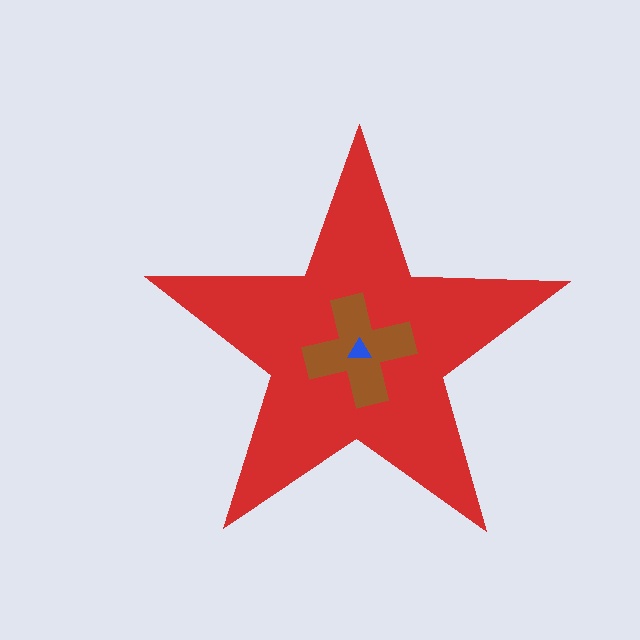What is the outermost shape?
The red star.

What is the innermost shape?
The blue triangle.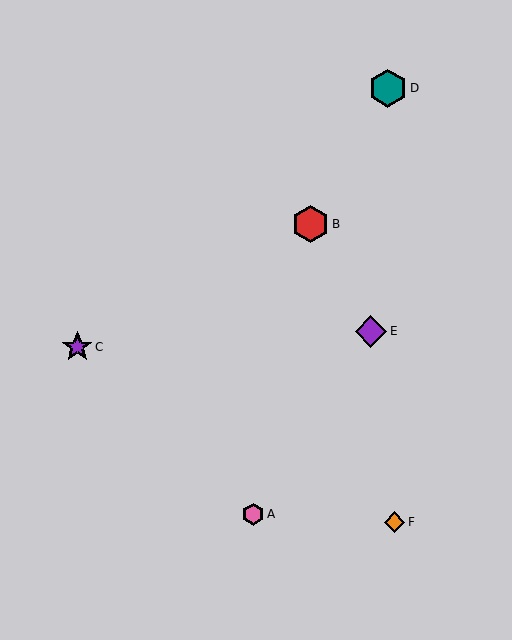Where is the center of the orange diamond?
The center of the orange diamond is at (394, 522).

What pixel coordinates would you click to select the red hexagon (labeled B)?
Click at (310, 224) to select the red hexagon B.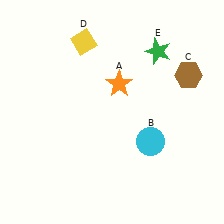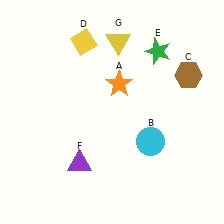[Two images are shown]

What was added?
A purple triangle (F), a yellow triangle (G) were added in Image 2.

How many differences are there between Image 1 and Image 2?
There are 2 differences between the two images.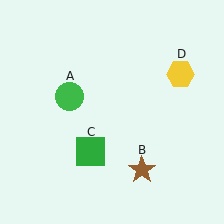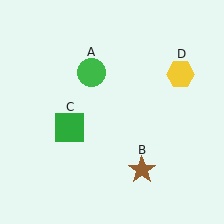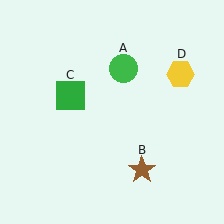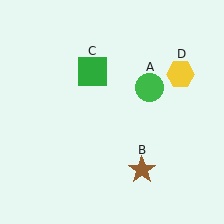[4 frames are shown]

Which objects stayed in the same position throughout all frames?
Brown star (object B) and yellow hexagon (object D) remained stationary.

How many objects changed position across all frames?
2 objects changed position: green circle (object A), green square (object C).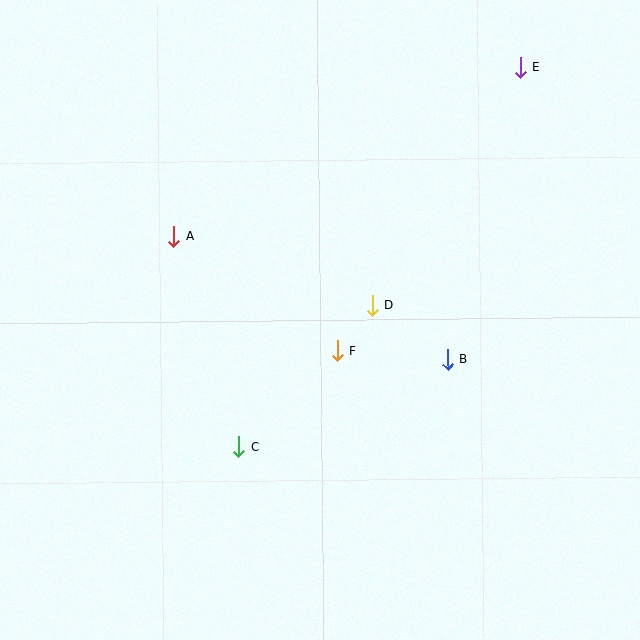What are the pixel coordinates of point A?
Point A is at (174, 236).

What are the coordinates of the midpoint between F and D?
The midpoint between F and D is at (355, 328).